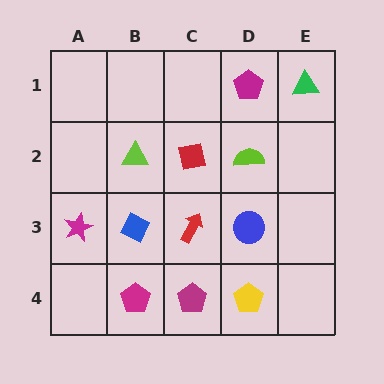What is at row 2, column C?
A red square.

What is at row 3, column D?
A blue circle.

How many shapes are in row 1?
2 shapes.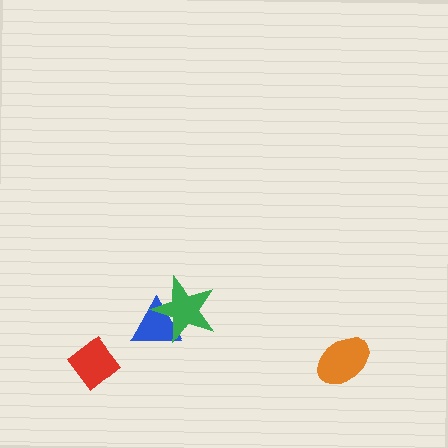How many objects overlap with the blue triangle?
1 object overlaps with the blue triangle.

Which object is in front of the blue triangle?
The green star is in front of the blue triangle.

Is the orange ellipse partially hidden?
No, no other shape covers it.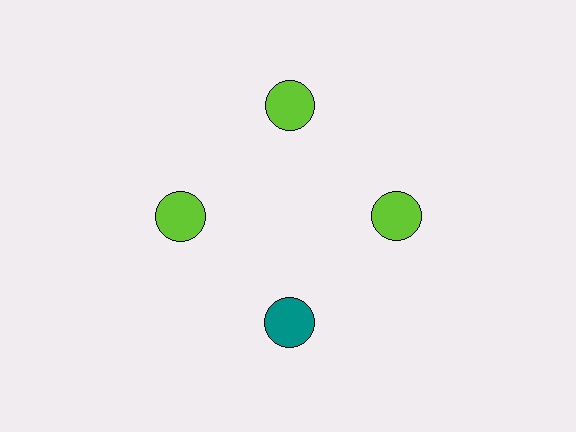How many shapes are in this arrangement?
There are 4 shapes arranged in a ring pattern.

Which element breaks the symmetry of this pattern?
The teal circle at roughly the 6 o'clock position breaks the symmetry. All other shapes are lime circles.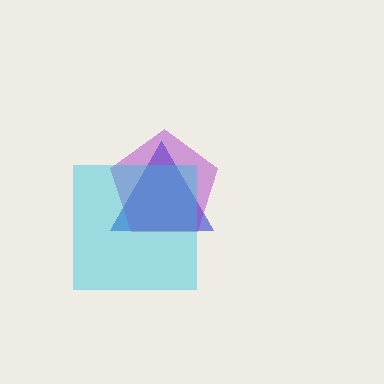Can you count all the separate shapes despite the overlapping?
Yes, there are 3 separate shapes.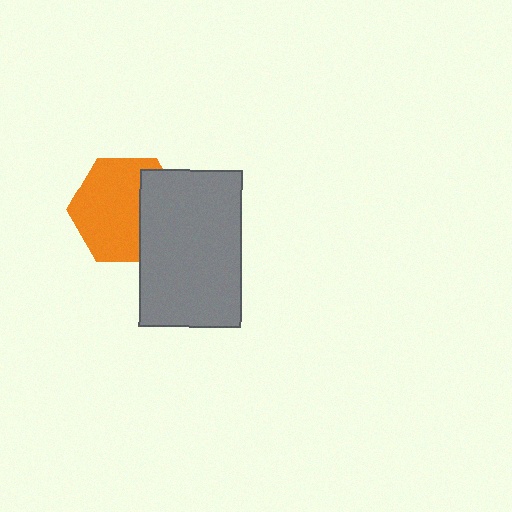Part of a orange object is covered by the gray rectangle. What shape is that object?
It is a hexagon.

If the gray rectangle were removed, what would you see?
You would see the complete orange hexagon.